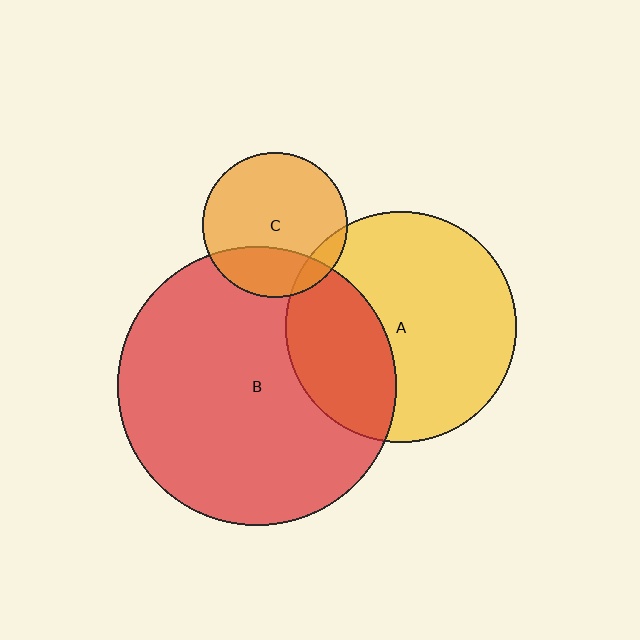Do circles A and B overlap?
Yes.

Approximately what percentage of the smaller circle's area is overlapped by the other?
Approximately 35%.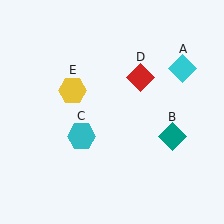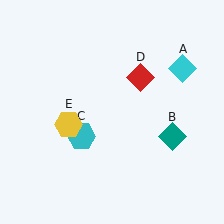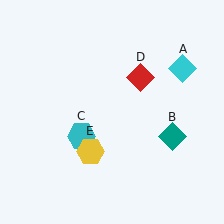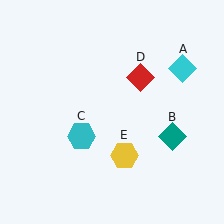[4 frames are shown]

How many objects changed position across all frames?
1 object changed position: yellow hexagon (object E).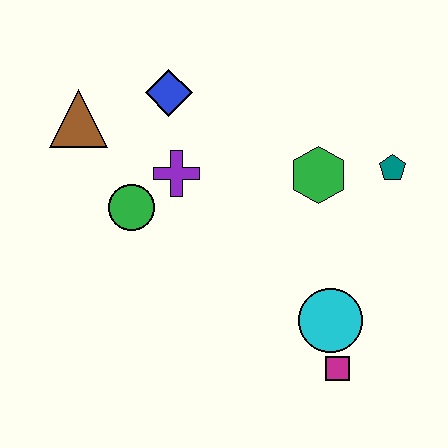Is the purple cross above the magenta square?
Yes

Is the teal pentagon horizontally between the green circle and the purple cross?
No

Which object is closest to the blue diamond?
The purple cross is closest to the blue diamond.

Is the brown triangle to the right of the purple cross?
No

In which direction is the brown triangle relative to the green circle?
The brown triangle is above the green circle.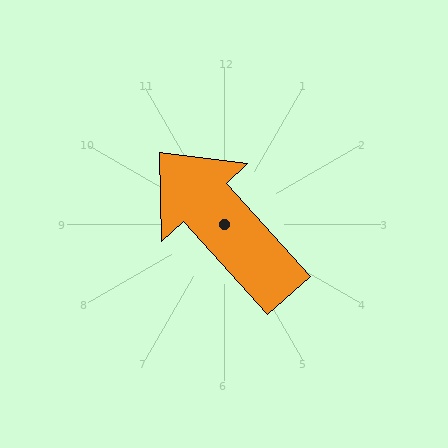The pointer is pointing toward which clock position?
Roughly 11 o'clock.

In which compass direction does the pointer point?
Northwest.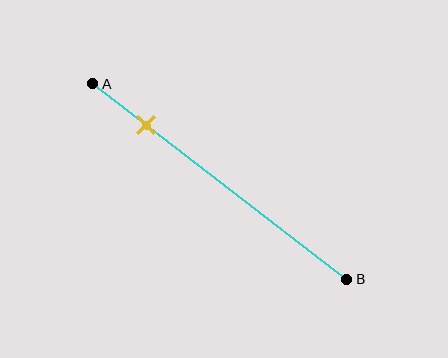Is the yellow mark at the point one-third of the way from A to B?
No, the mark is at about 20% from A, not at the 33% one-third point.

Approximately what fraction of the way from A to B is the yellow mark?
The yellow mark is approximately 20% of the way from A to B.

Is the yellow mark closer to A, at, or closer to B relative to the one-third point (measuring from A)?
The yellow mark is closer to point A than the one-third point of segment AB.